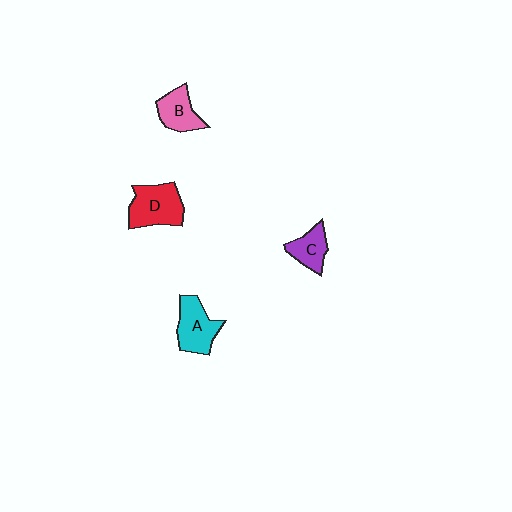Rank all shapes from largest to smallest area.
From largest to smallest: D (red), A (cyan), B (pink), C (purple).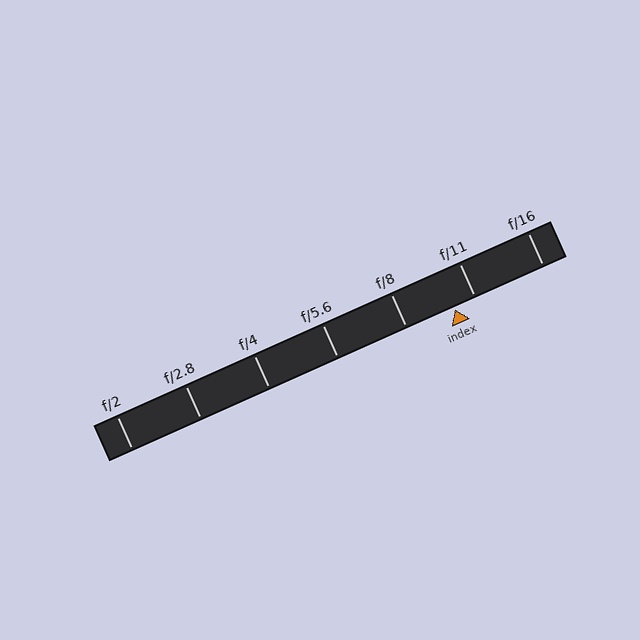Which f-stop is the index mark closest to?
The index mark is closest to f/11.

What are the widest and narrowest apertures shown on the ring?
The widest aperture shown is f/2 and the narrowest is f/16.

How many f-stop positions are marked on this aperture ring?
There are 7 f-stop positions marked.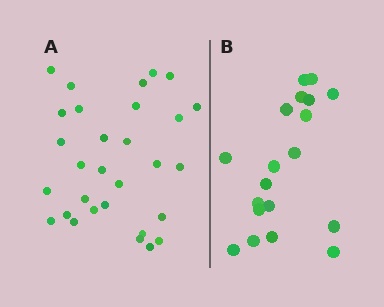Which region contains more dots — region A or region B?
Region A (the left region) has more dots.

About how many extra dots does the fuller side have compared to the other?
Region A has roughly 12 or so more dots than region B.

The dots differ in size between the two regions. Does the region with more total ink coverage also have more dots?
No. Region B has more total ink coverage because its dots are larger, but region A actually contains more individual dots. Total area can be misleading — the number of items is what matters here.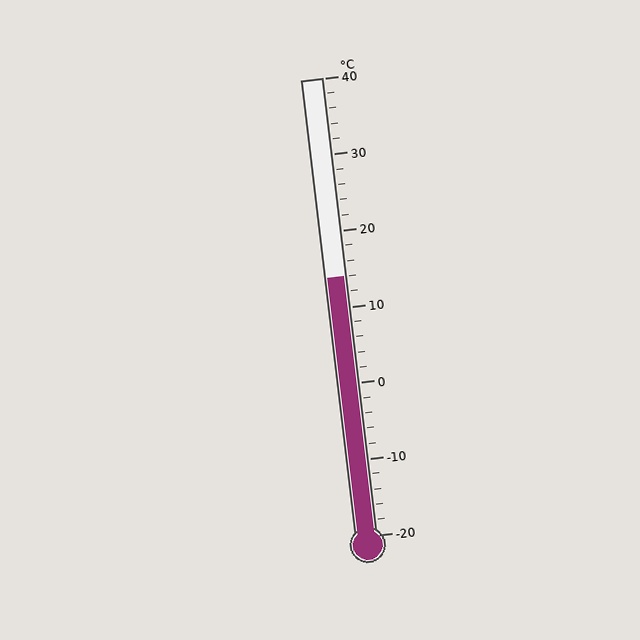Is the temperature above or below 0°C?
The temperature is above 0°C.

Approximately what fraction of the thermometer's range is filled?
The thermometer is filled to approximately 55% of its range.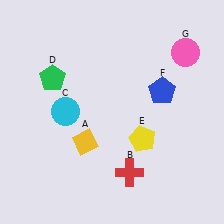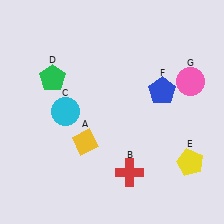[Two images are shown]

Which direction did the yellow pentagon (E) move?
The yellow pentagon (E) moved right.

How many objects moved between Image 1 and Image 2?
2 objects moved between the two images.